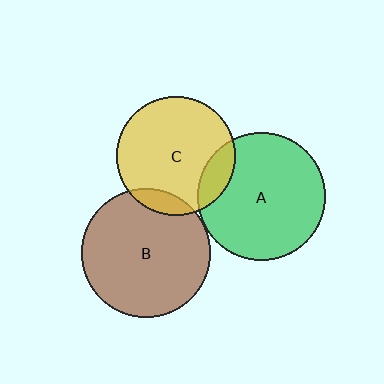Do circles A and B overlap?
Yes.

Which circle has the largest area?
Circle B (brown).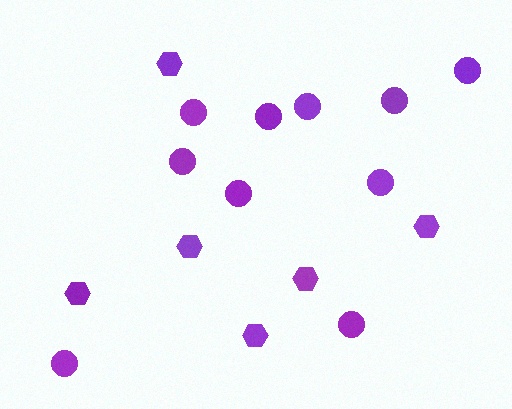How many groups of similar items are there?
There are 2 groups: one group of circles (10) and one group of hexagons (6).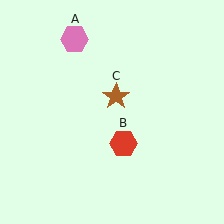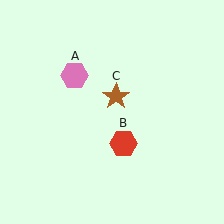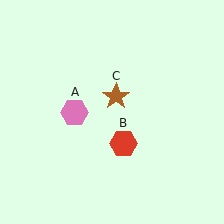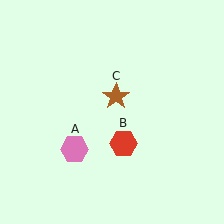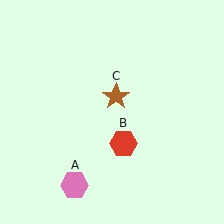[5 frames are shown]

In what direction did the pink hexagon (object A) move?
The pink hexagon (object A) moved down.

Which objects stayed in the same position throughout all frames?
Red hexagon (object B) and brown star (object C) remained stationary.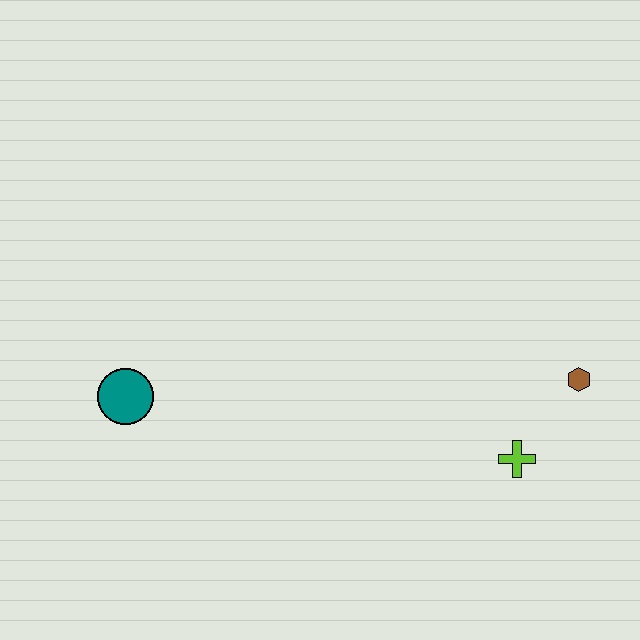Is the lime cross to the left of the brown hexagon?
Yes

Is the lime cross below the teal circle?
Yes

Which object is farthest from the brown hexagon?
The teal circle is farthest from the brown hexagon.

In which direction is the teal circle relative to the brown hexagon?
The teal circle is to the left of the brown hexagon.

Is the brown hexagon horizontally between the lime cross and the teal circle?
No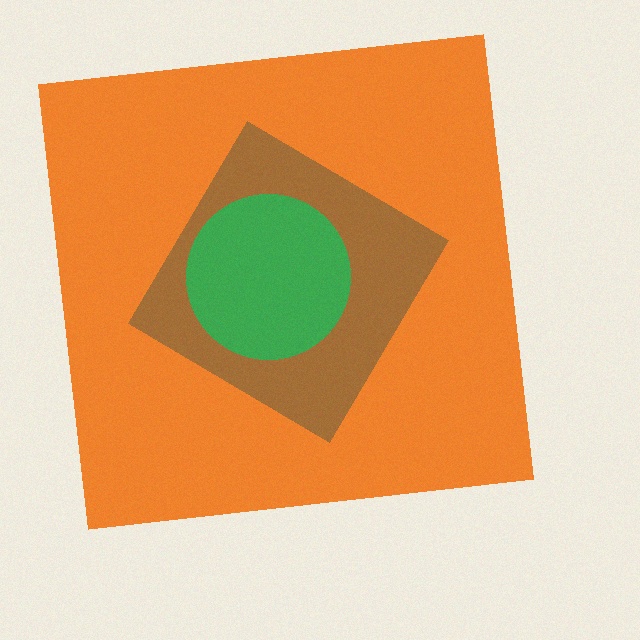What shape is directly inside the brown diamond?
The green circle.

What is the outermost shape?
The orange square.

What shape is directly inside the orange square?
The brown diamond.